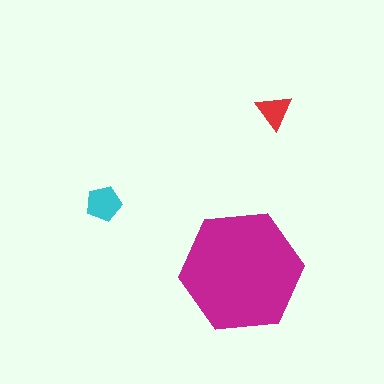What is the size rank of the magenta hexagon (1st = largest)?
1st.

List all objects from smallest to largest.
The red triangle, the cyan pentagon, the magenta hexagon.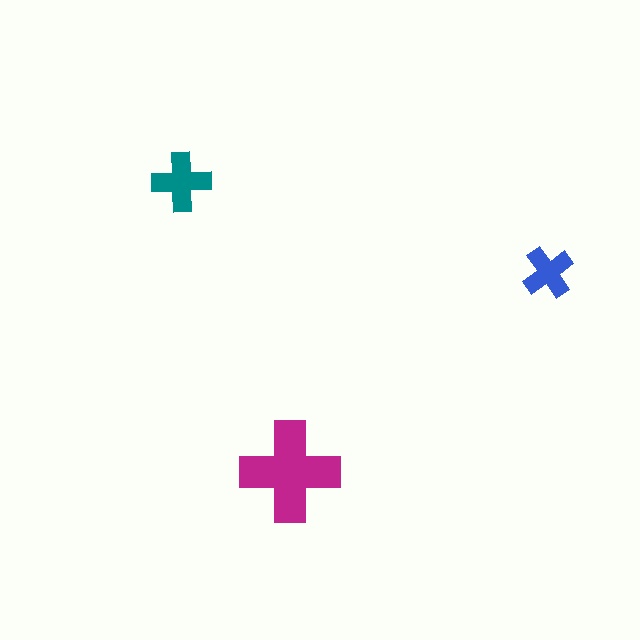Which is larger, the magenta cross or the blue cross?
The magenta one.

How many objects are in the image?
There are 3 objects in the image.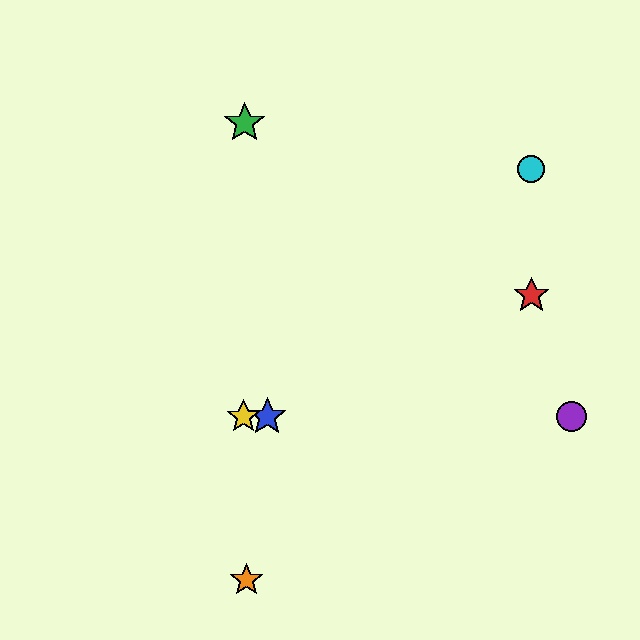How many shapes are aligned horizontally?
3 shapes (the blue star, the yellow star, the purple circle) are aligned horizontally.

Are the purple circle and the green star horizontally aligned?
No, the purple circle is at y≈417 and the green star is at y≈123.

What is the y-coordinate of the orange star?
The orange star is at y≈580.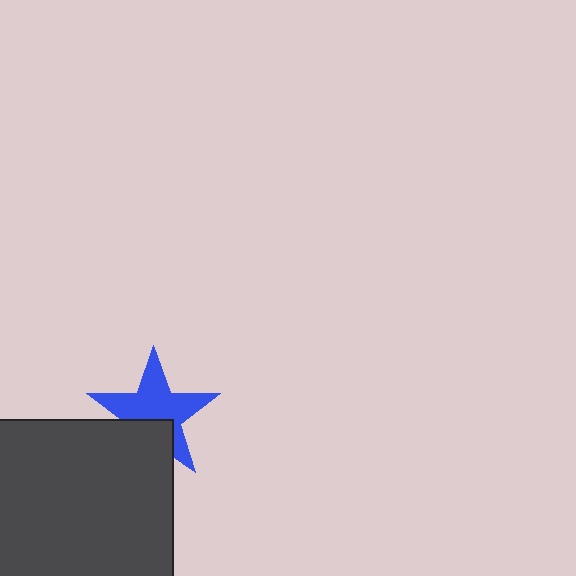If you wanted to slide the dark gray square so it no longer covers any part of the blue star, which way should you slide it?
Slide it down — that is the most direct way to separate the two shapes.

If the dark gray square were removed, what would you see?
You would see the complete blue star.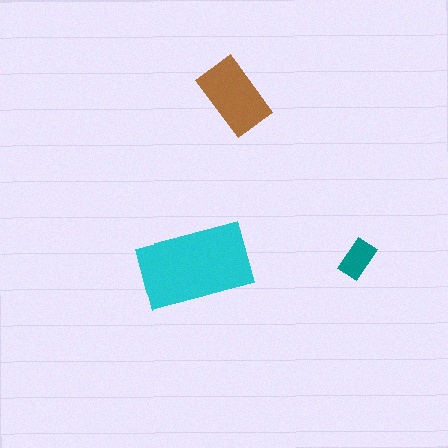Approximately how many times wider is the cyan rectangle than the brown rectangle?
About 1.5 times wider.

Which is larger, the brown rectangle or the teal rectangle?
The brown one.